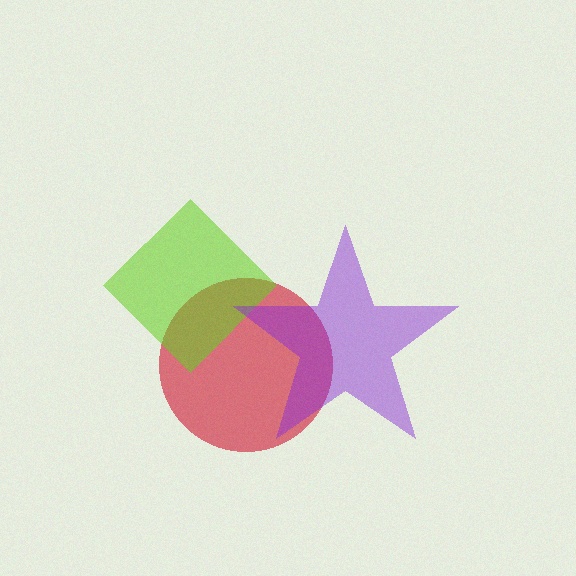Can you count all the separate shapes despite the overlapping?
Yes, there are 3 separate shapes.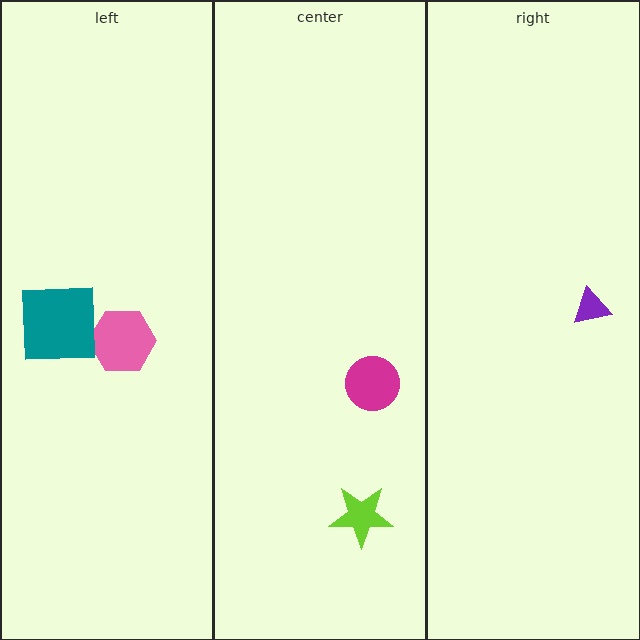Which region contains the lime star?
The center region.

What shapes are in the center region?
The lime star, the magenta circle.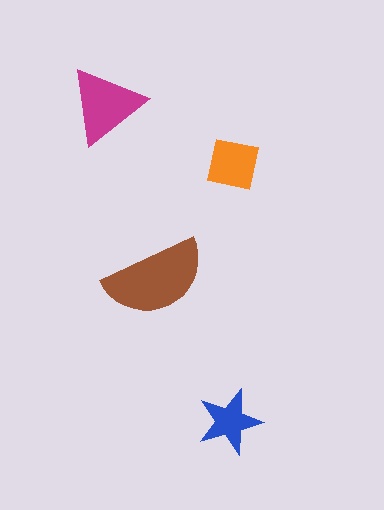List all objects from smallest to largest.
The blue star, the orange square, the magenta triangle, the brown semicircle.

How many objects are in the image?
There are 4 objects in the image.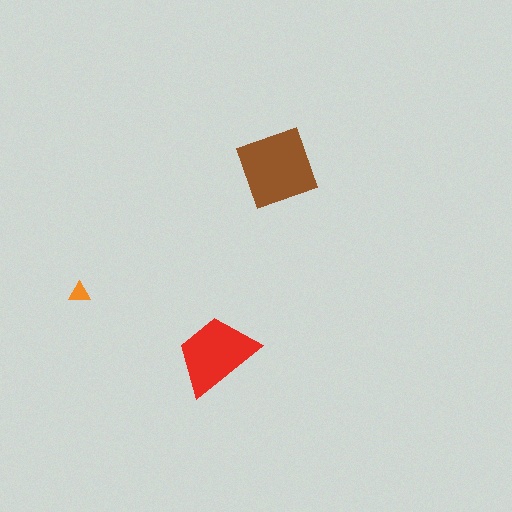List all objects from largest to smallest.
The brown diamond, the red trapezoid, the orange triangle.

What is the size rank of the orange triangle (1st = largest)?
3rd.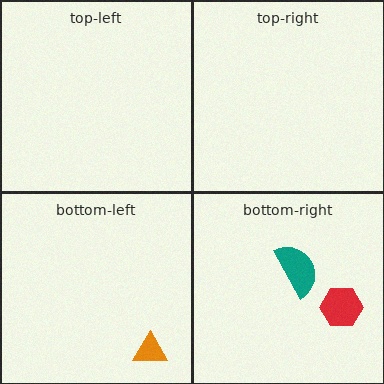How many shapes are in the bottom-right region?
2.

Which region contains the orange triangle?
The bottom-left region.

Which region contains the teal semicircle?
The bottom-right region.